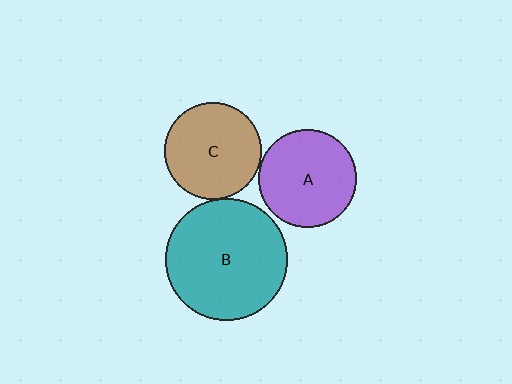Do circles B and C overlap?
Yes.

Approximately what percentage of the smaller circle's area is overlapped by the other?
Approximately 5%.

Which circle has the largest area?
Circle B (teal).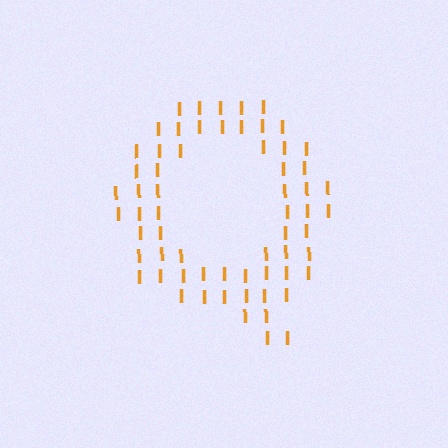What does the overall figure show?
The overall figure shows the letter Q.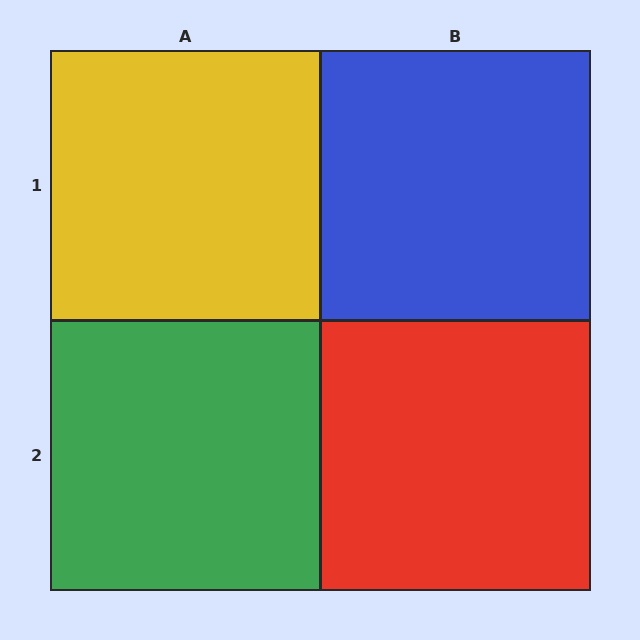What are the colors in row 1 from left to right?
Yellow, blue.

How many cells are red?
1 cell is red.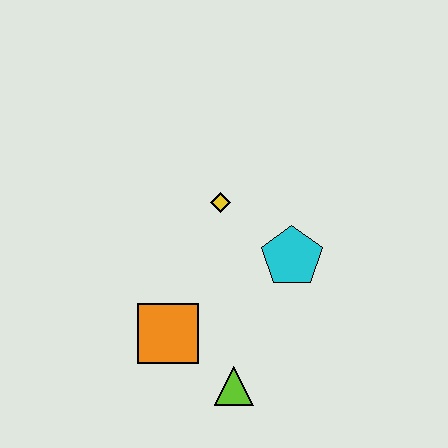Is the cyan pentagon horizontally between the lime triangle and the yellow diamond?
No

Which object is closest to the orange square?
The lime triangle is closest to the orange square.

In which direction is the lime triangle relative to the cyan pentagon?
The lime triangle is below the cyan pentagon.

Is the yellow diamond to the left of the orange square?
No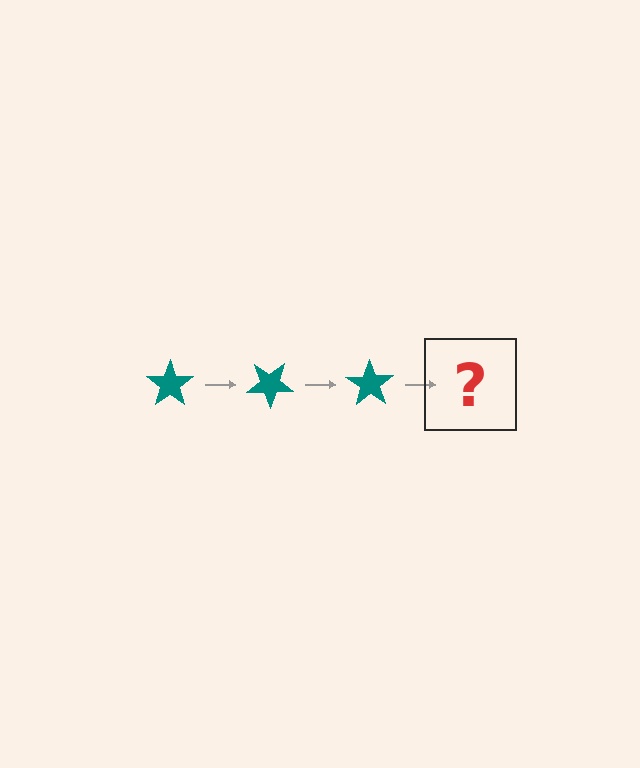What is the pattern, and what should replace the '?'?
The pattern is that the star rotates 35 degrees each step. The '?' should be a teal star rotated 105 degrees.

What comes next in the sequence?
The next element should be a teal star rotated 105 degrees.